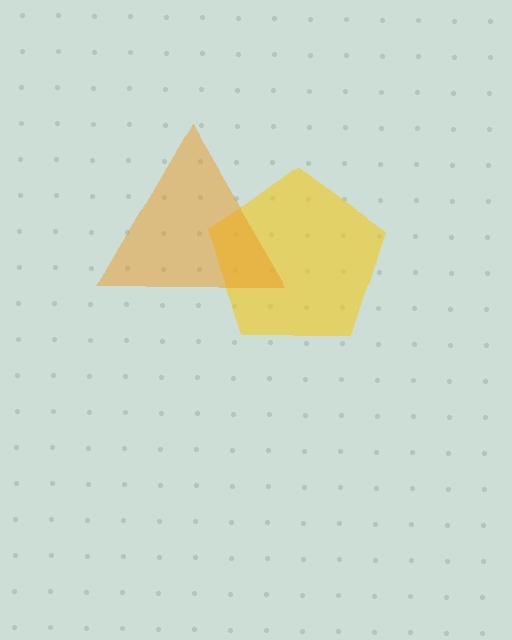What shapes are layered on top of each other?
The layered shapes are: a yellow pentagon, an orange triangle.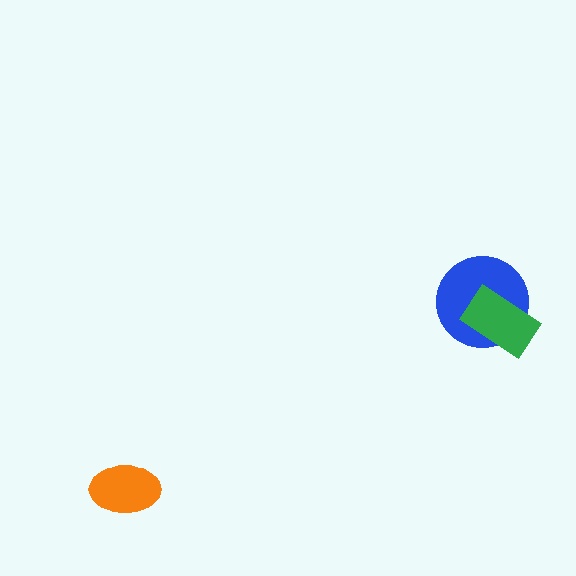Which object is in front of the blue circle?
The green rectangle is in front of the blue circle.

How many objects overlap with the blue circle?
1 object overlaps with the blue circle.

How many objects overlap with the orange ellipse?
0 objects overlap with the orange ellipse.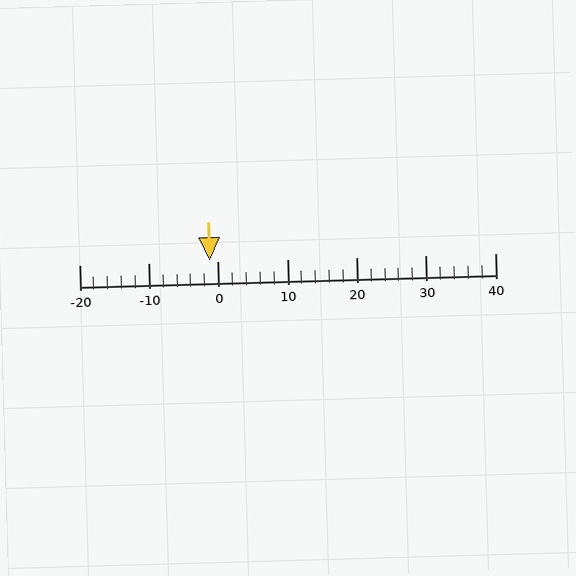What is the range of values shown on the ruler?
The ruler shows values from -20 to 40.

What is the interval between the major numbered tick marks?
The major tick marks are spaced 10 units apart.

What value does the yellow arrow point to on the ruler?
The yellow arrow points to approximately -1.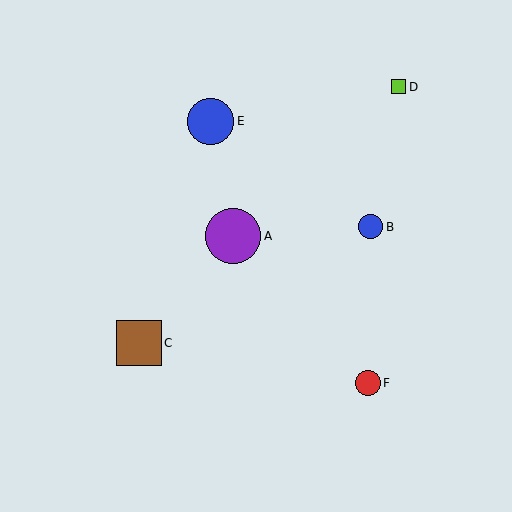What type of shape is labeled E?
Shape E is a blue circle.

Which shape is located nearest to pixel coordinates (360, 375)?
The red circle (labeled F) at (368, 383) is nearest to that location.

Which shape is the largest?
The purple circle (labeled A) is the largest.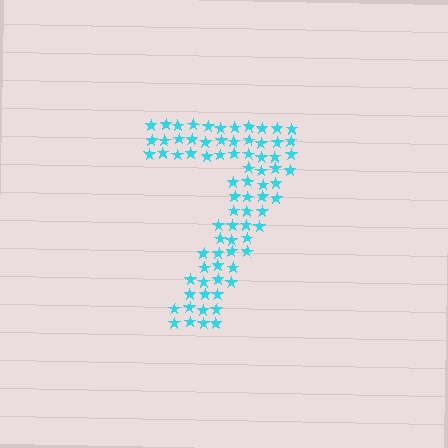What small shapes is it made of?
It is made of small stars.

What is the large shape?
The large shape is the digit 7.